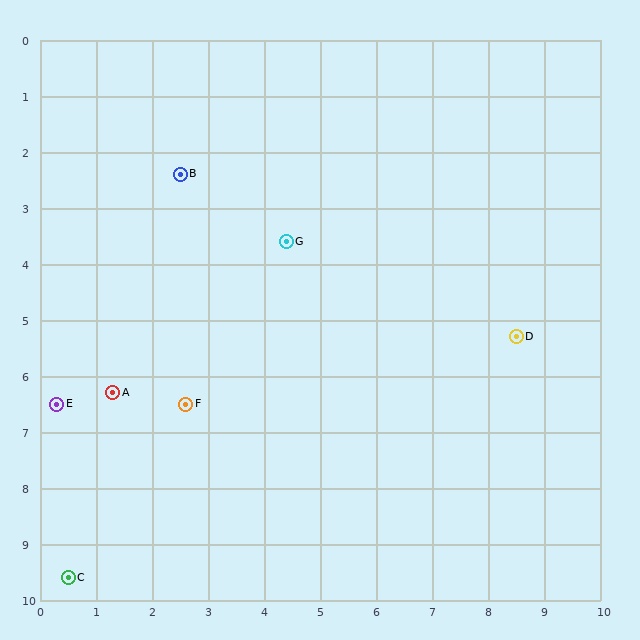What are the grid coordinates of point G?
Point G is at approximately (4.4, 3.6).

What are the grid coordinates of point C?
Point C is at approximately (0.5, 9.6).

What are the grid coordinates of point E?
Point E is at approximately (0.3, 6.5).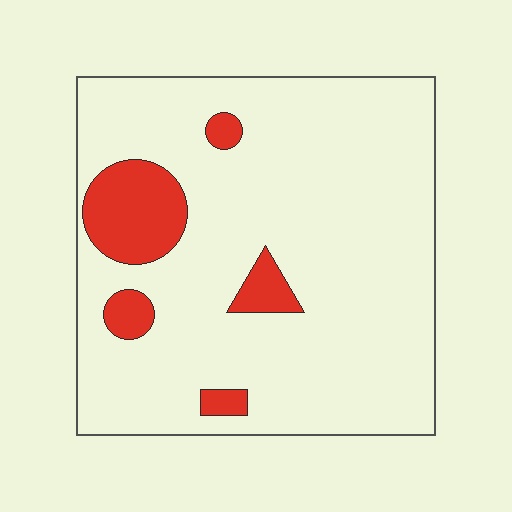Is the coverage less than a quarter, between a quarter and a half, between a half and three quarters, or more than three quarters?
Less than a quarter.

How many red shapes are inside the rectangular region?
5.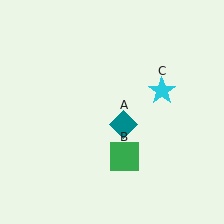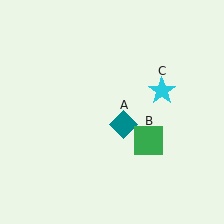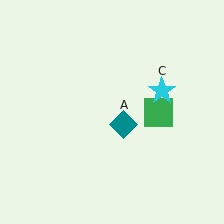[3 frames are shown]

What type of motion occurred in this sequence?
The green square (object B) rotated counterclockwise around the center of the scene.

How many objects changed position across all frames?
1 object changed position: green square (object B).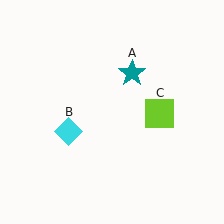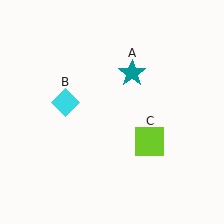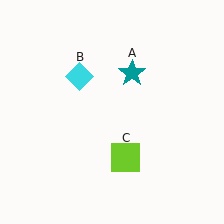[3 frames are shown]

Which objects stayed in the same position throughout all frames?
Teal star (object A) remained stationary.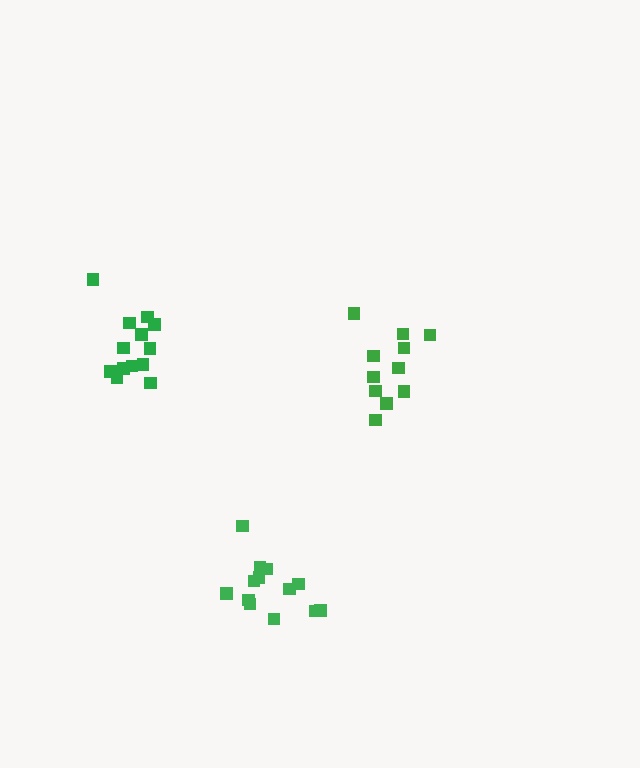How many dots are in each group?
Group 1: 11 dots, Group 2: 13 dots, Group 3: 13 dots (37 total).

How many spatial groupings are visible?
There are 3 spatial groupings.